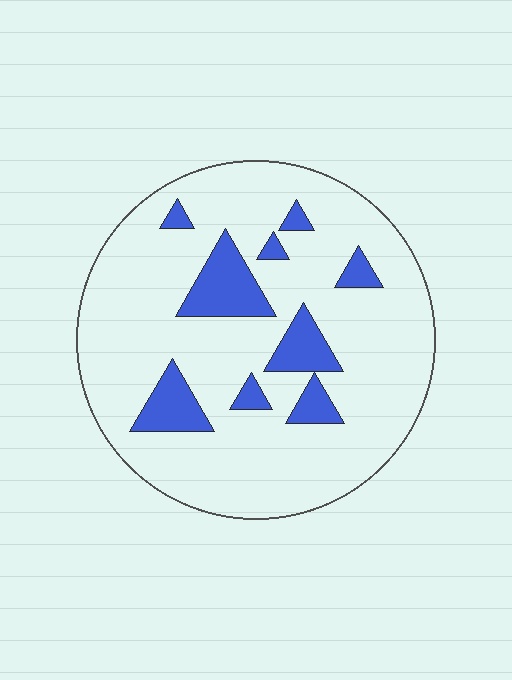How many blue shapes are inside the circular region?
9.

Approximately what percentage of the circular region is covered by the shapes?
Approximately 15%.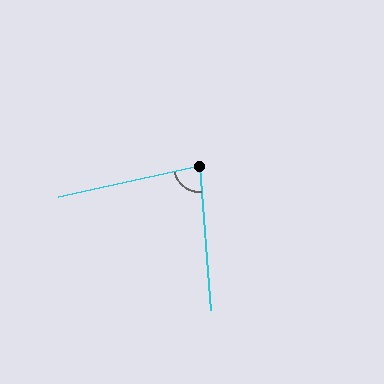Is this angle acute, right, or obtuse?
It is acute.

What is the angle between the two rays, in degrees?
Approximately 82 degrees.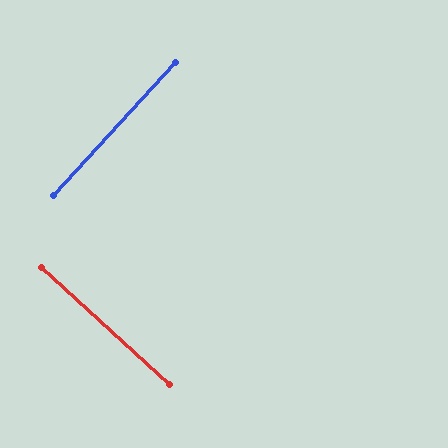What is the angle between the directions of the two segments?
Approximately 90 degrees.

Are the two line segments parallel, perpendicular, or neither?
Perpendicular — they meet at approximately 90°.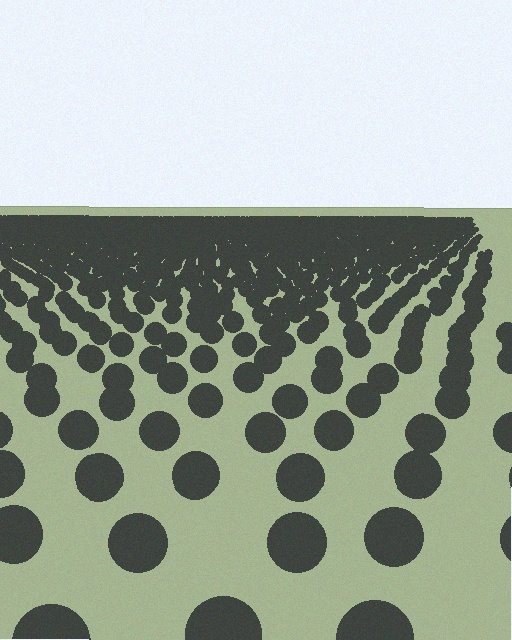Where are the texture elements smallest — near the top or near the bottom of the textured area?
Near the top.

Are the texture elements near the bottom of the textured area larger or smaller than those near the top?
Larger. Near the bottom, elements are closer to the viewer and appear at a bigger on-screen size.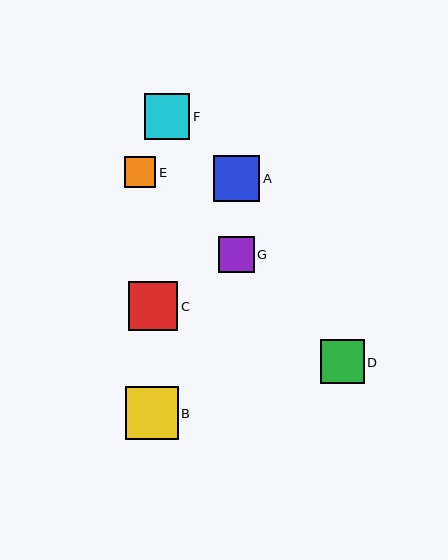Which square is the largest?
Square B is the largest with a size of approximately 53 pixels.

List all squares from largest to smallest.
From largest to smallest: B, C, A, F, D, G, E.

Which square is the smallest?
Square E is the smallest with a size of approximately 31 pixels.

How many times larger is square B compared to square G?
Square B is approximately 1.5 times the size of square G.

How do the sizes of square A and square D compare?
Square A and square D are approximately the same size.